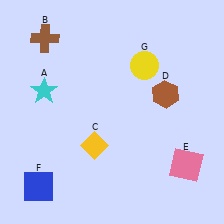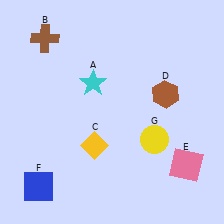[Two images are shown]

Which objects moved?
The objects that moved are: the cyan star (A), the yellow circle (G).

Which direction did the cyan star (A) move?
The cyan star (A) moved right.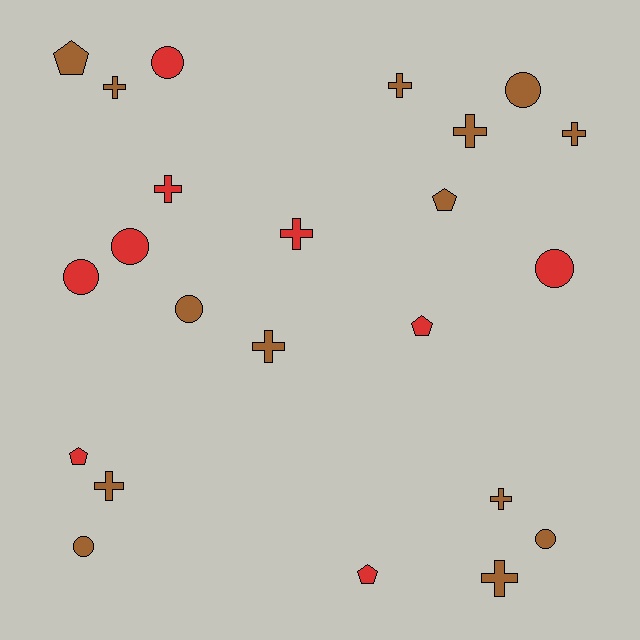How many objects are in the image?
There are 23 objects.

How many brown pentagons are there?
There are 2 brown pentagons.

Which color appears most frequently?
Brown, with 14 objects.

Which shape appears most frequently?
Cross, with 10 objects.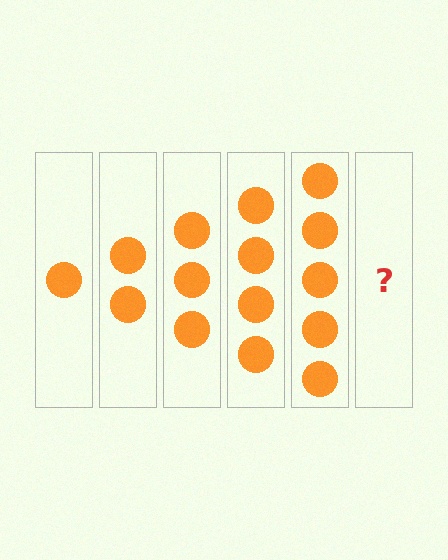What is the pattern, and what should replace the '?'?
The pattern is that each step adds one more circle. The '?' should be 6 circles.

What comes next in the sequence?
The next element should be 6 circles.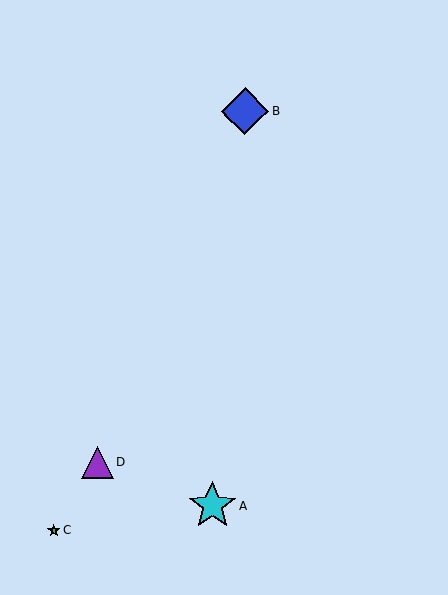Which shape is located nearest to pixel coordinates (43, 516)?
The green star (labeled C) at (54, 530) is nearest to that location.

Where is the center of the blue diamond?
The center of the blue diamond is at (245, 111).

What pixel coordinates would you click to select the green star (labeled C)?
Click at (54, 530) to select the green star C.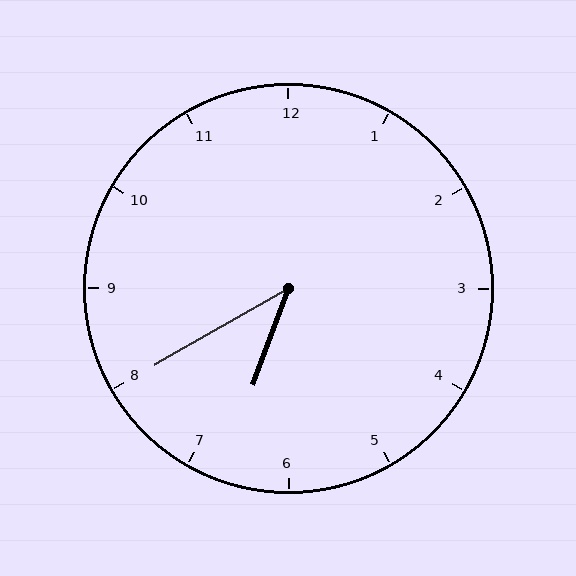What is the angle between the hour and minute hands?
Approximately 40 degrees.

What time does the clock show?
6:40.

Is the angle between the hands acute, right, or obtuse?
It is acute.